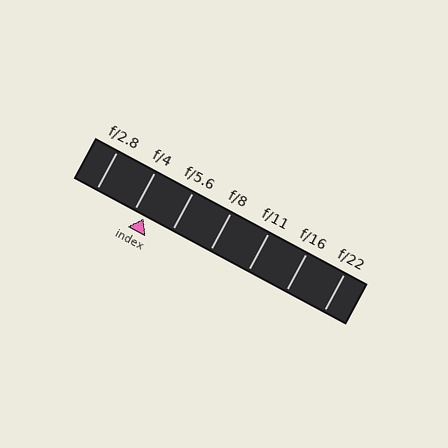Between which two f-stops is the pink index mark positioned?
The index mark is between f/4 and f/5.6.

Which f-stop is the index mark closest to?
The index mark is closest to f/4.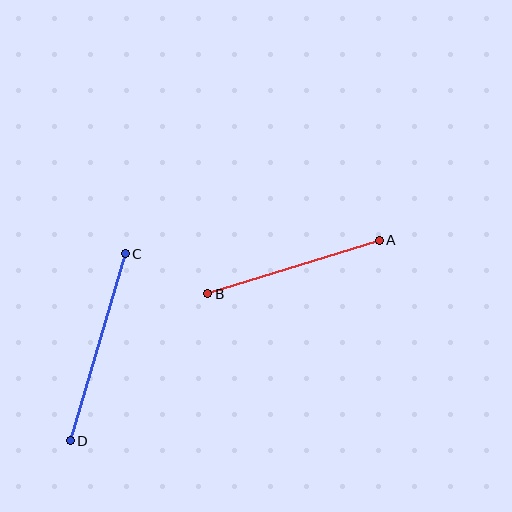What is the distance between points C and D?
The distance is approximately 195 pixels.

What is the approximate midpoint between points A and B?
The midpoint is at approximately (293, 267) pixels.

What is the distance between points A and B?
The distance is approximately 180 pixels.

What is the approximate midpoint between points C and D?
The midpoint is at approximately (98, 347) pixels.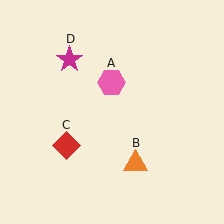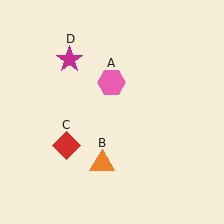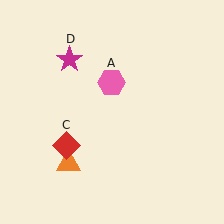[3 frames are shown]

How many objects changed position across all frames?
1 object changed position: orange triangle (object B).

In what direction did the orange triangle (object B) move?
The orange triangle (object B) moved left.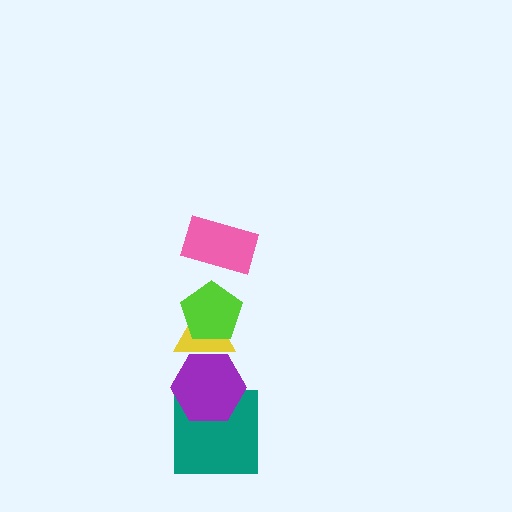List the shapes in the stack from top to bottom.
From top to bottom: the pink rectangle, the lime pentagon, the yellow triangle, the purple hexagon, the teal square.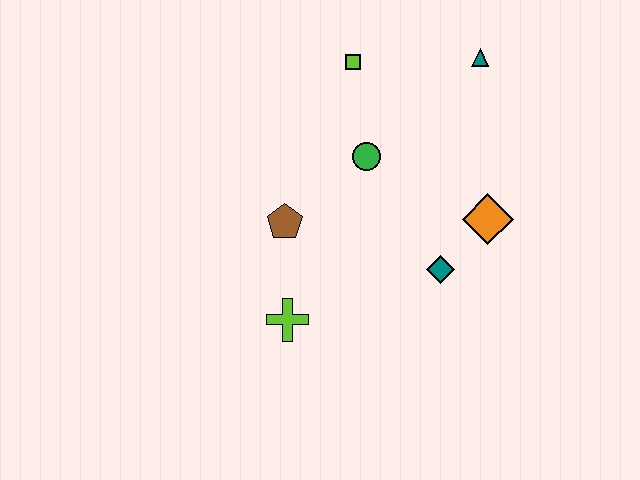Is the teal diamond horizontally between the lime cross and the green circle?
No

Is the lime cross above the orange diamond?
No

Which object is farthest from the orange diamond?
The lime cross is farthest from the orange diamond.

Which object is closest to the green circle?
The lime square is closest to the green circle.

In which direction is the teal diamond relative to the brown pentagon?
The teal diamond is to the right of the brown pentagon.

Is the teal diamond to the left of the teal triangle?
Yes